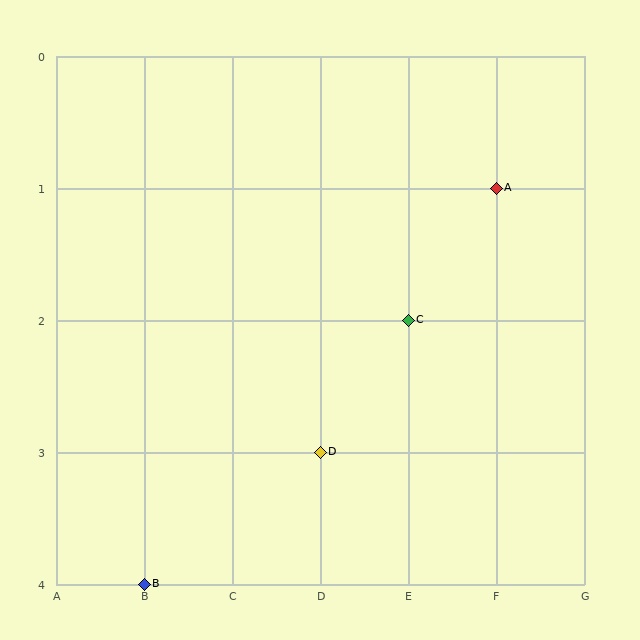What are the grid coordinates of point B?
Point B is at grid coordinates (B, 4).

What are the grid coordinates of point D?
Point D is at grid coordinates (D, 3).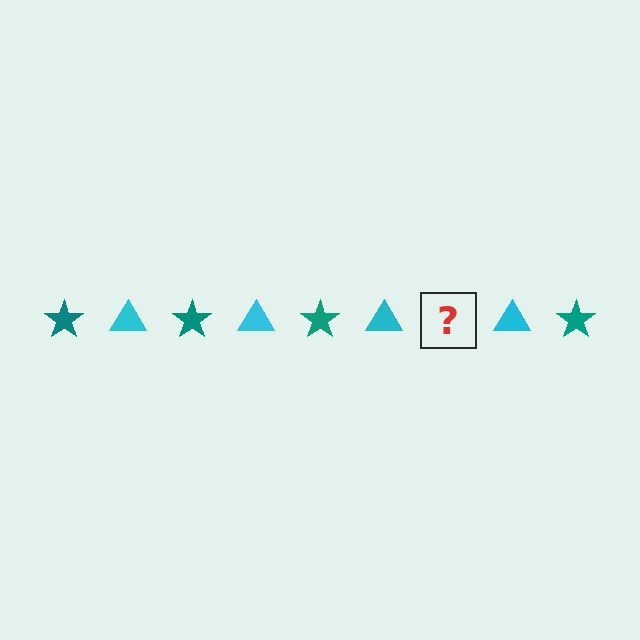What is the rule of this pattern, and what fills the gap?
The rule is that the pattern alternates between teal star and cyan triangle. The gap should be filled with a teal star.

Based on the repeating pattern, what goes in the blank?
The blank should be a teal star.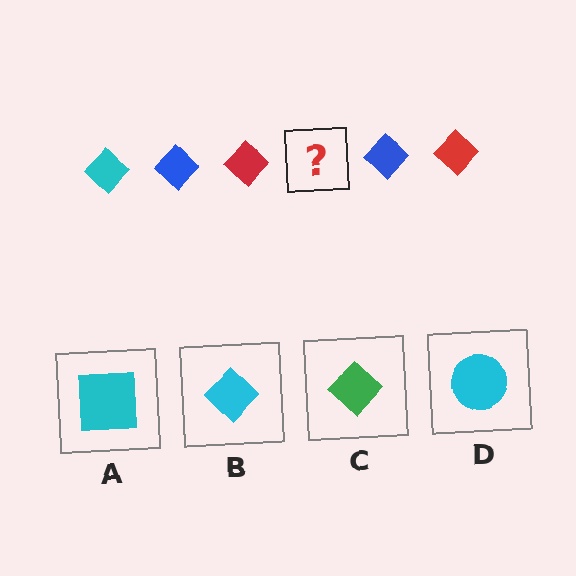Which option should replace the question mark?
Option B.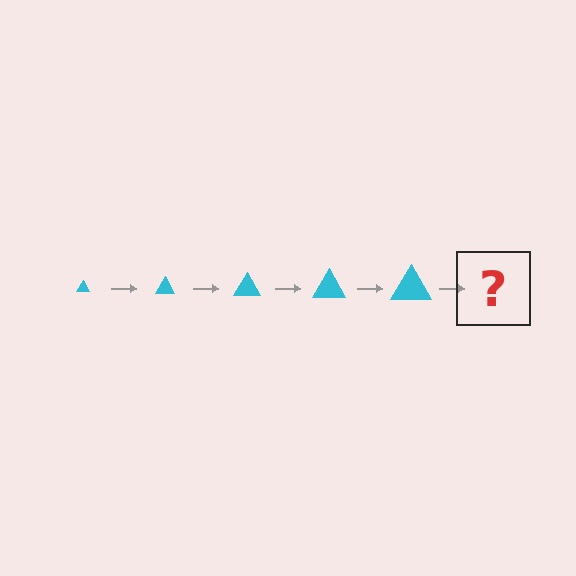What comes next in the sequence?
The next element should be a cyan triangle, larger than the previous one.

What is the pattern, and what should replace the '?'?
The pattern is that the triangle gets progressively larger each step. The '?' should be a cyan triangle, larger than the previous one.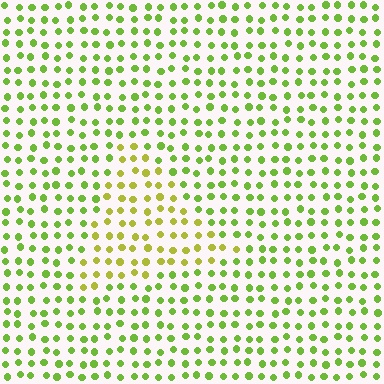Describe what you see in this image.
The image is filled with small lime elements in a uniform arrangement. A triangle-shaped region is visible where the elements are tinted to a slightly different hue, forming a subtle color boundary.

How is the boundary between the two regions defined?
The boundary is defined purely by a slight shift in hue (about 30 degrees). Spacing, size, and orientation are identical on both sides.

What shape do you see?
I see a triangle.